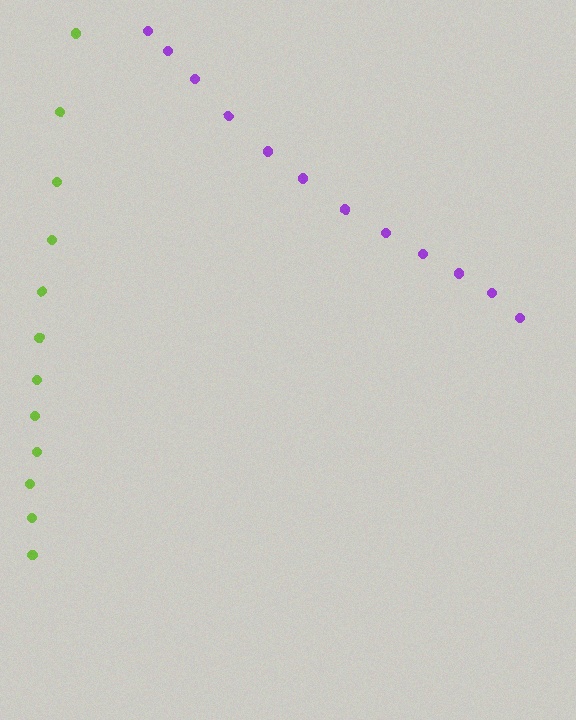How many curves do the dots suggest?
There are 2 distinct paths.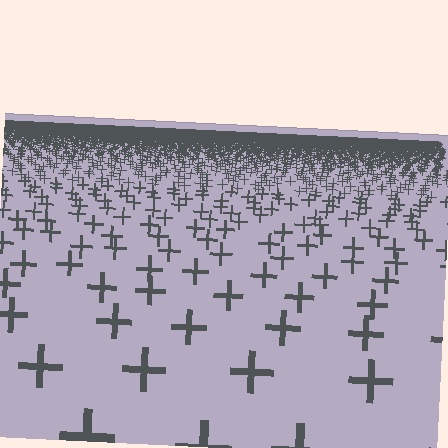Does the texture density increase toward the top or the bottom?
Density increases toward the top.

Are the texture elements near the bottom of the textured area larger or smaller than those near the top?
Larger. Near the bottom, elements are closer to the viewer and appear at a bigger on-screen size.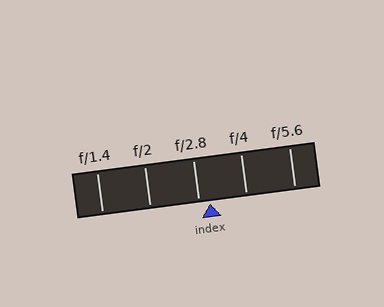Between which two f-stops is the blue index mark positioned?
The index mark is between f/2.8 and f/4.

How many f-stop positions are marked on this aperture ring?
There are 5 f-stop positions marked.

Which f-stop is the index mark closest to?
The index mark is closest to f/2.8.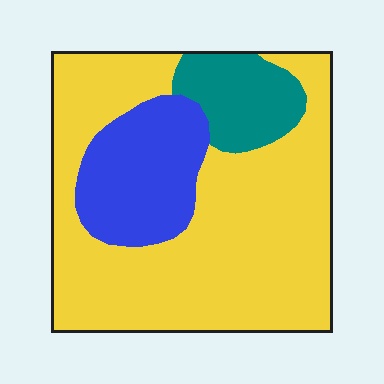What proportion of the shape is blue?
Blue takes up about one fifth (1/5) of the shape.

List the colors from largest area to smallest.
From largest to smallest: yellow, blue, teal.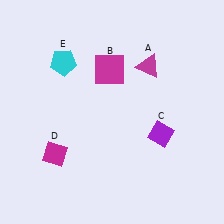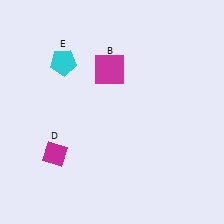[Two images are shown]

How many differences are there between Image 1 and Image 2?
There are 2 differences between the two images.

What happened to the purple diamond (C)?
The purple diamond (C) was removed in Image 2. It was in the bottom-right area of Image 1.